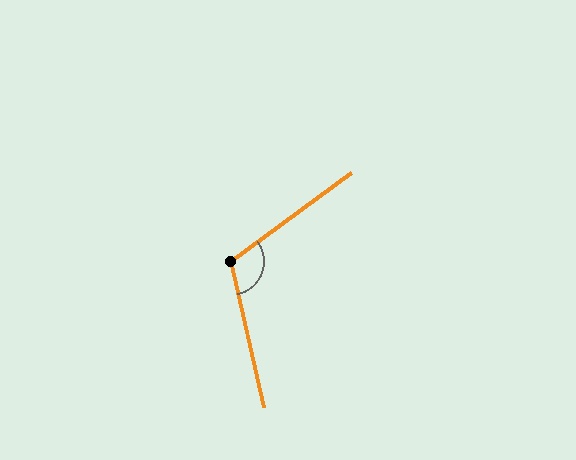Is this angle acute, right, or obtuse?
It is obtuse.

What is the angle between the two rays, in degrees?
Approximately 114 degrees.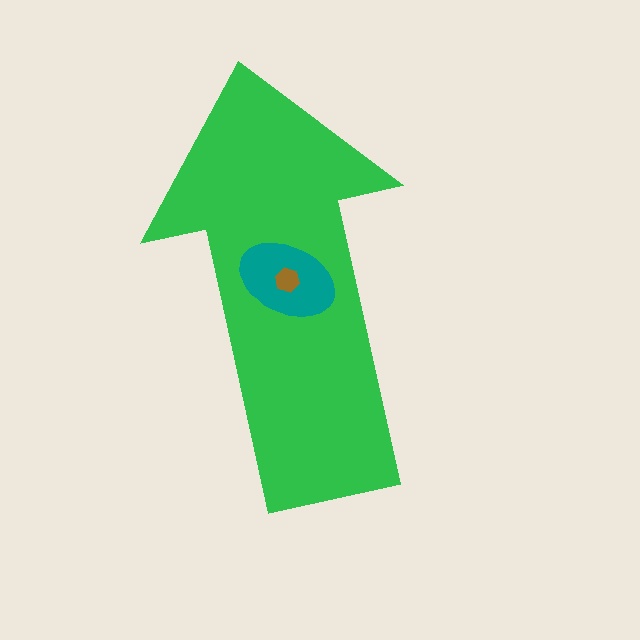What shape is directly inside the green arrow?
The teal ellipse.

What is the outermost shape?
The green arrow.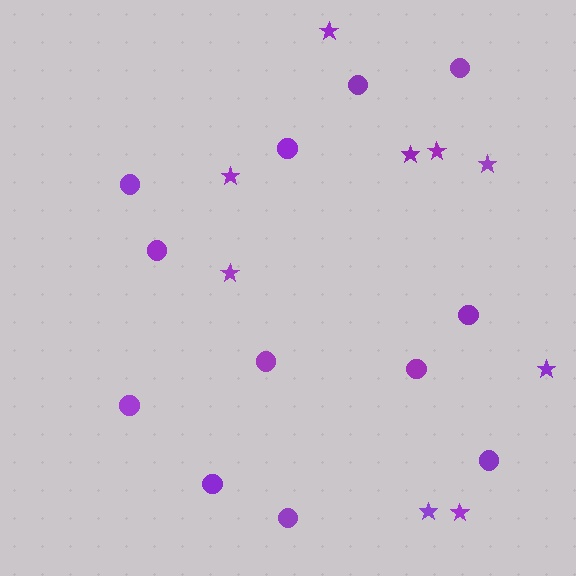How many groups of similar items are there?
There are 2 groups: one group of stars (9) and one group of circles (12).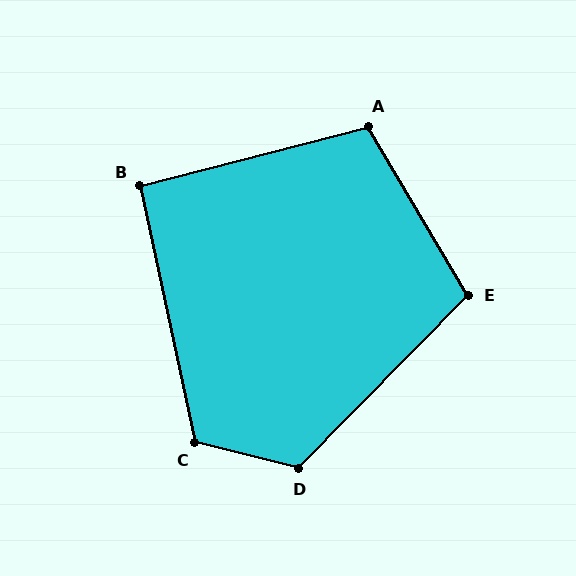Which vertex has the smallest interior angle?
B, at approximately 92 degrees.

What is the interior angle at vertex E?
Approximately 105 degrees (obtuse).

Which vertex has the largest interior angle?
D, at approximately 120 degrees.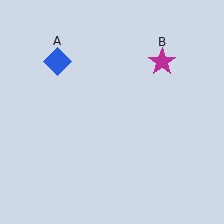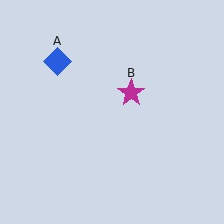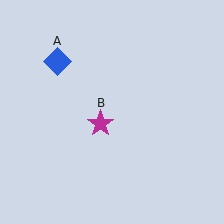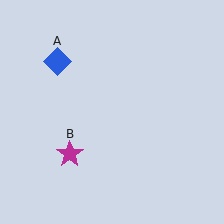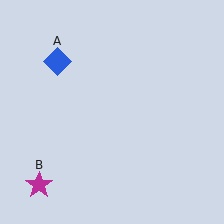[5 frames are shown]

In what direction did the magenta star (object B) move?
The magenta star (object B) moved down and to the left.